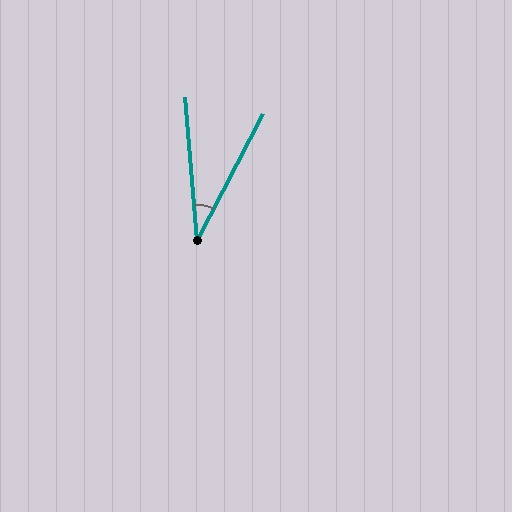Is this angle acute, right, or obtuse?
It is acute.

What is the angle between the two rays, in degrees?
Approximately 32 degrees.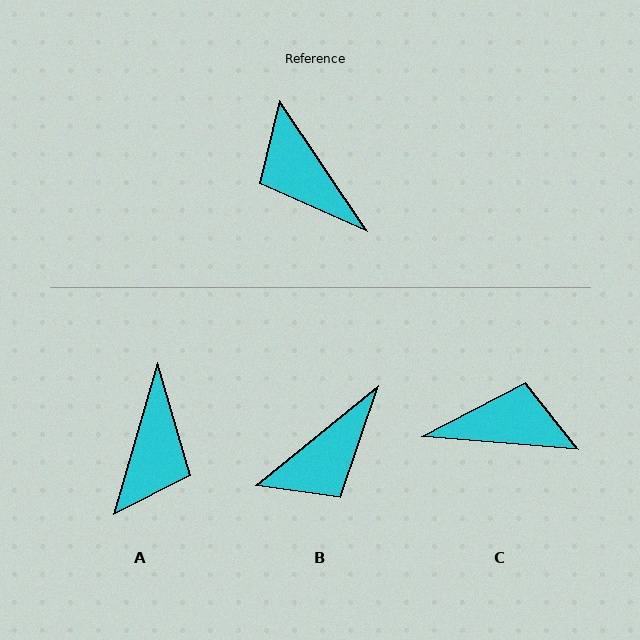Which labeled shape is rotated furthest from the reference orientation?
A, about 130 degrees away.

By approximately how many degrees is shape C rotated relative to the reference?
Approximately 129 degrees clockwise.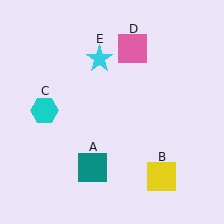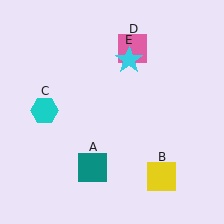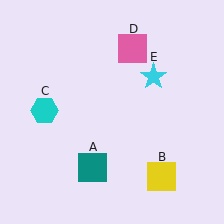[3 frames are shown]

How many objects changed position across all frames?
1 object changed position: cyan star (object E).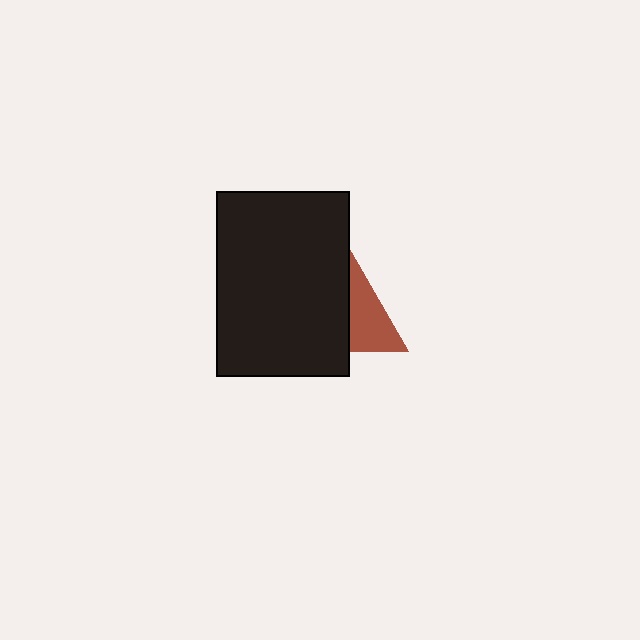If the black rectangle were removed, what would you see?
You would see the complete brown triangle.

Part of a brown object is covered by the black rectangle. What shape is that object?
It is a triangle.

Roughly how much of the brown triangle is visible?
About half of it is visible (roughly 47%).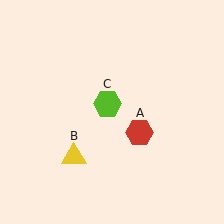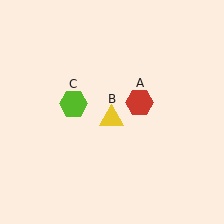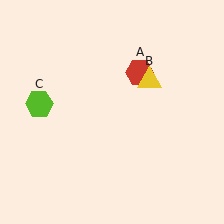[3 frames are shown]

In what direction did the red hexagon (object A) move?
The red hexagon (object A) moved up.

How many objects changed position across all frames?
3 objects changed position: red hexagon (object A), yellow triangle (object B), lime hexagon (object C).